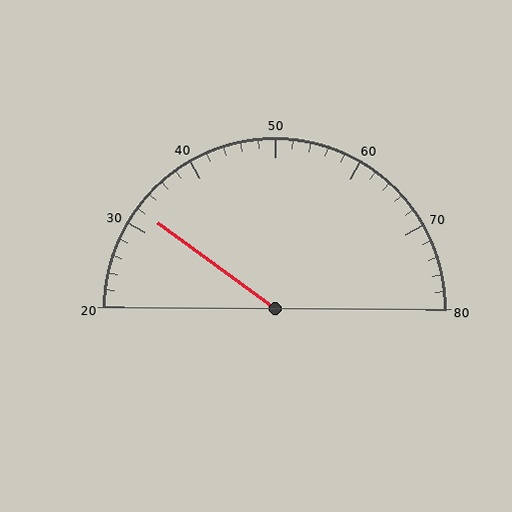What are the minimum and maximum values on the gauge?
The gauge ranges from 20 to 80.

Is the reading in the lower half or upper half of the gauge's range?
The reading is in the lower half of the range (20 to 80).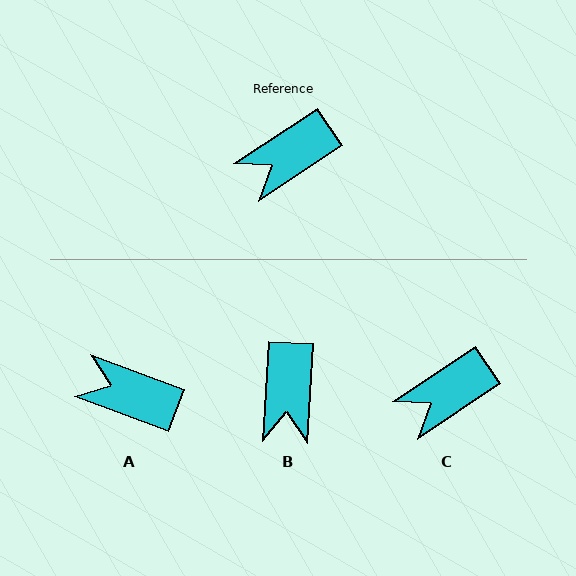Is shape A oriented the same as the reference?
No, it is off by about 54 degrees.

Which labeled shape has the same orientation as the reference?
C.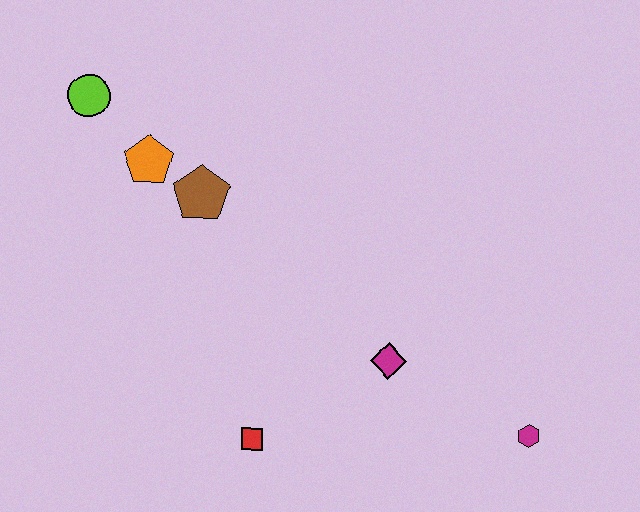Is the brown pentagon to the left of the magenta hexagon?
Yes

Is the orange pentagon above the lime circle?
No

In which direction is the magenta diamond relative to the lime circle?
The magenta diamond is to the right of the lime circle.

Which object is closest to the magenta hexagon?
The magenta diamond is closest to the magenta hexagon.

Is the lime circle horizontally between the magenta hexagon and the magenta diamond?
No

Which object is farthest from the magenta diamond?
The lime circle is farthest from the magenta diamond.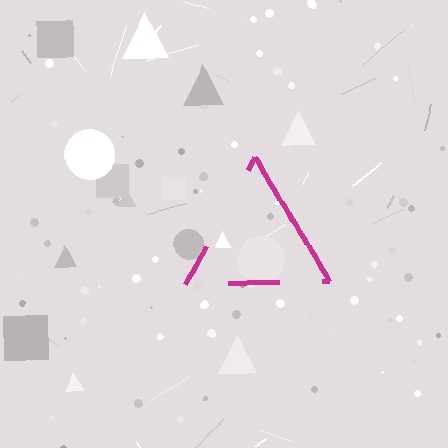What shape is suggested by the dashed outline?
The dashed outline suggests a triangle.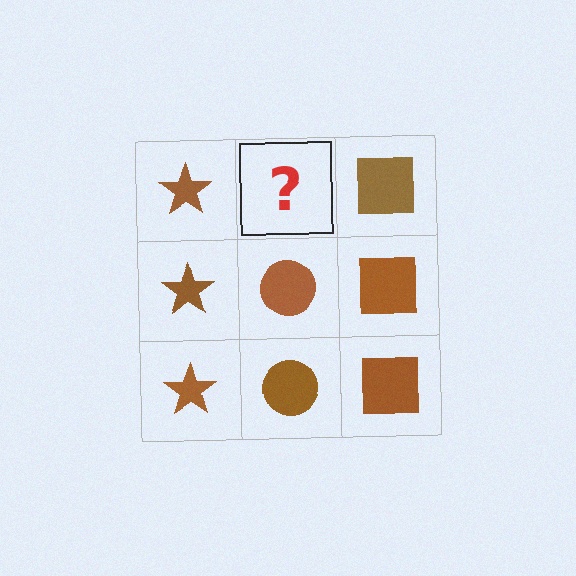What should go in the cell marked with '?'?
The missing cell should contain a brown circle.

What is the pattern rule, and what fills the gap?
The rule is that each column has a consistent shape. The gap should be filled with a brown circle.